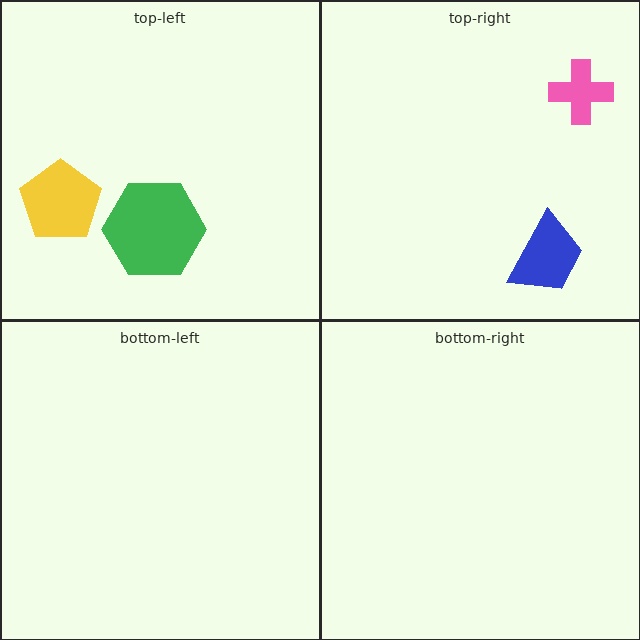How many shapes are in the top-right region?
2.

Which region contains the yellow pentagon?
The top-left region.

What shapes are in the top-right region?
The blue trapezoid, the pink cross.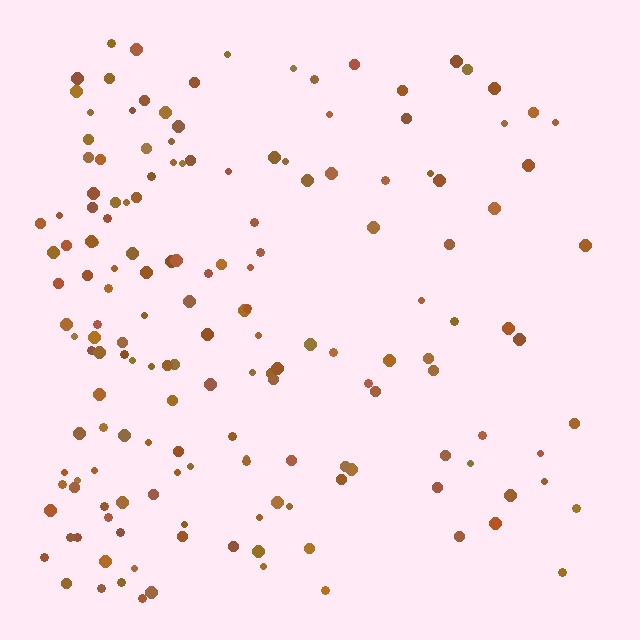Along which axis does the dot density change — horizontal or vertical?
Horizontal.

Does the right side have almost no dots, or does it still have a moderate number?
Still a moderate number, just noticeably fewer than the left.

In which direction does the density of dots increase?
From right to left, with the left side densest.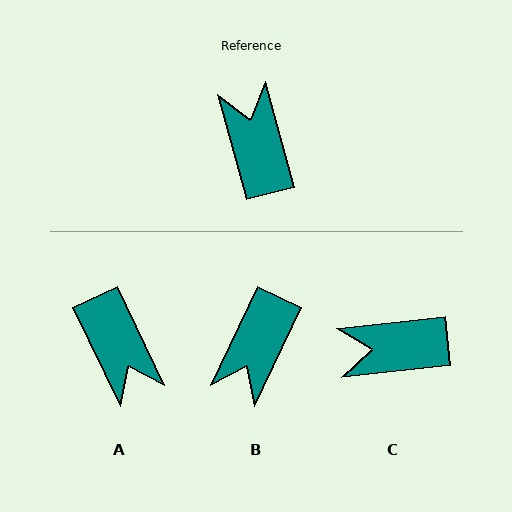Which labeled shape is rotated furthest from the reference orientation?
A, about 169 degrees away.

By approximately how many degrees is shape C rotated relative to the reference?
Approximately 81 degrees counter-clockwise.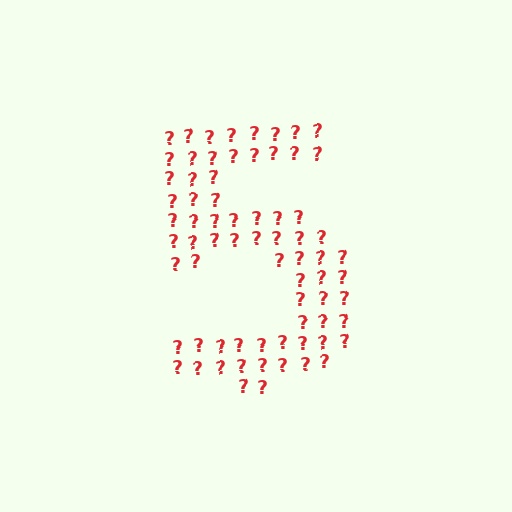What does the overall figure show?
The overall figure shows the digit 5.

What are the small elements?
The small elements are question marks.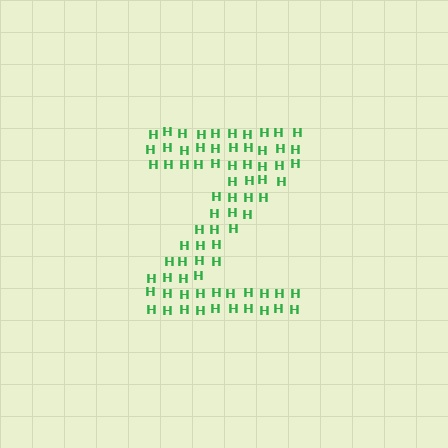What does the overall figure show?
The overall figure shows the letter Z.